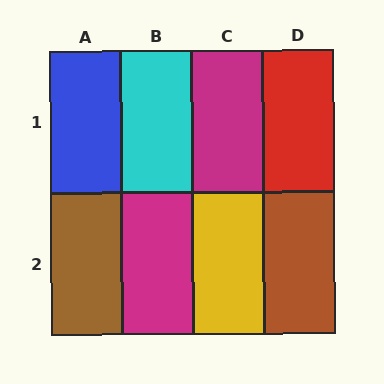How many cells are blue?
1 cell is blue.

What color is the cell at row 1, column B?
Cyan.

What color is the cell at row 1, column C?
Magenta.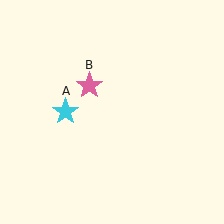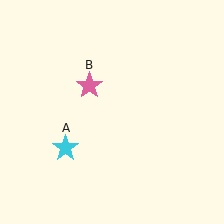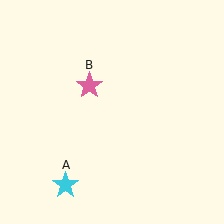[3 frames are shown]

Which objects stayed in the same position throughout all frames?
Pink star (object B) remained stationary.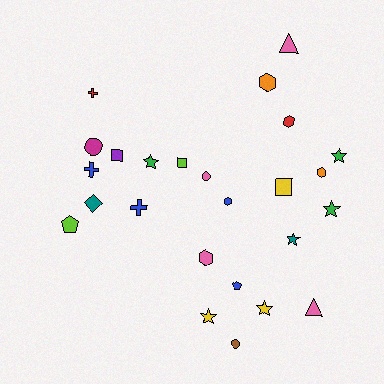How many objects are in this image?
There are 25 objects.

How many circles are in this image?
There are 3 circles.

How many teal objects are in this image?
There are 2 teal objects.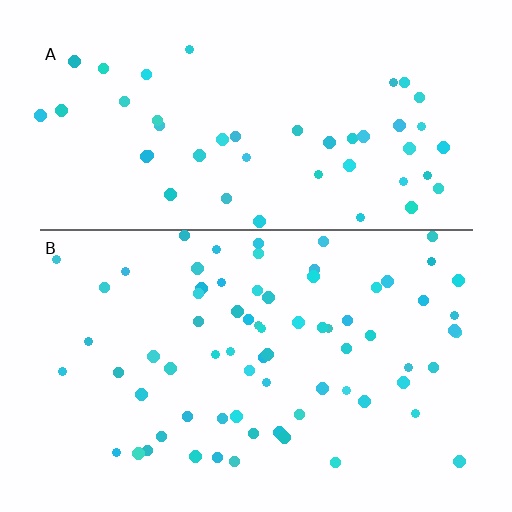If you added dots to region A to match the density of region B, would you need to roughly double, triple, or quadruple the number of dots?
Approximately double.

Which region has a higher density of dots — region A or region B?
B (the bottom).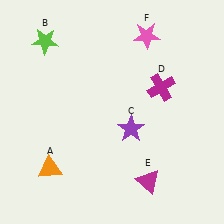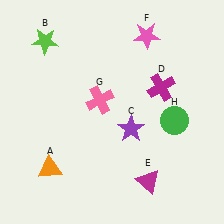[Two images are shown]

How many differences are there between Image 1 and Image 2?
There are 2 differences between the two images.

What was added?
A pink cross (G), a green circle (H) were added in Image 2.